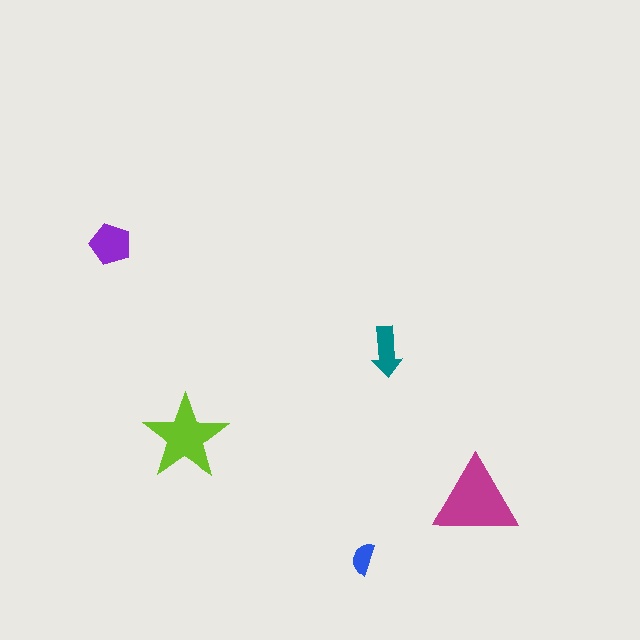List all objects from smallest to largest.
The blue semicircle, the teal arrow, the purple pentagon, the lime star, the magenta triangle.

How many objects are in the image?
There are 5 objects in the image.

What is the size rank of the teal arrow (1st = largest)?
4th.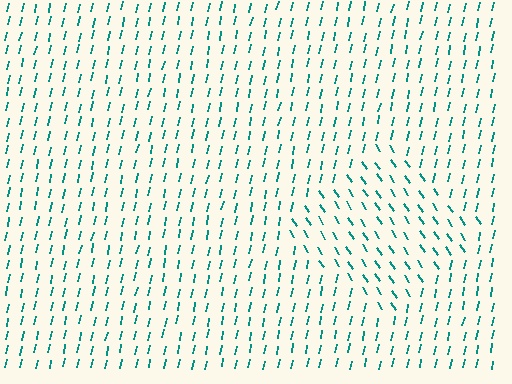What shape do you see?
I see a diamond.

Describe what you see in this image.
The image is filled with small teal line segments. A diamond region in the image has lines oriented differently from the surrounding lines, creating a visible texture boundary.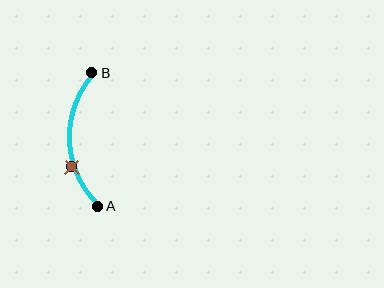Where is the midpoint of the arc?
The arc midpoint is the point on the curve farthest from the straight line joining A and B. It sits to the left of that line.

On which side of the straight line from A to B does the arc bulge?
The arc bulges to the left of the straight line connecting A and B.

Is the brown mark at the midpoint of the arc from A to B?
No. The brown mark lies on the arc but is closer to endpoint A. The arc midpoint would be at the point on the curve equidistant along the arc from both A and B.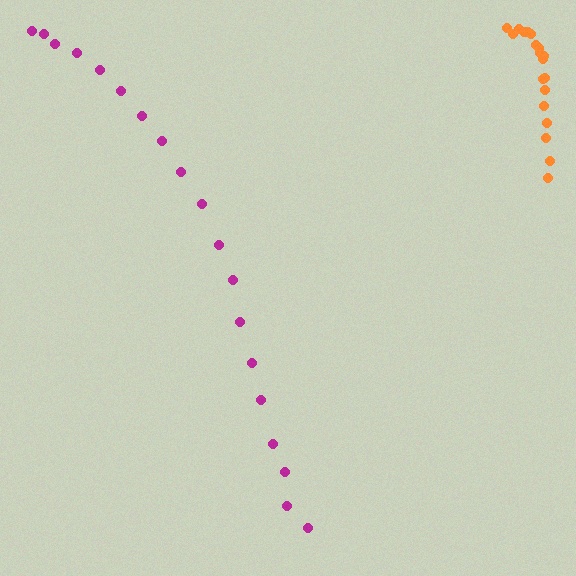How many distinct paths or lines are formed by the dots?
There are 2 distinct paths.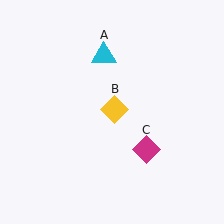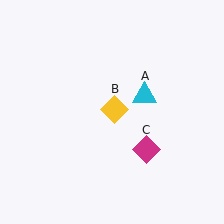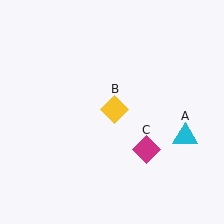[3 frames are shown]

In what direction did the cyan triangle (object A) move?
The cyan triangle (object A) moved down and to the right.